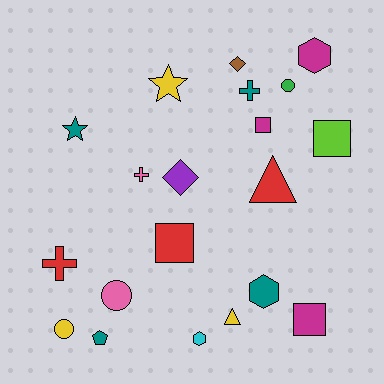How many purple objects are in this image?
There is 1 purple object.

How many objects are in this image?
There are 20 objects.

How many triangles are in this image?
There are 2 triangles.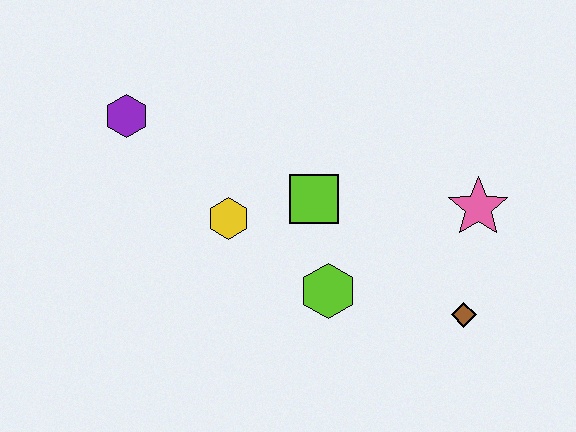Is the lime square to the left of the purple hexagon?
No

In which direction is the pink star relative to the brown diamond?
The pink star is above the brown diamond.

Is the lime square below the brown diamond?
No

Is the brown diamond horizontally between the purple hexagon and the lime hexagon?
No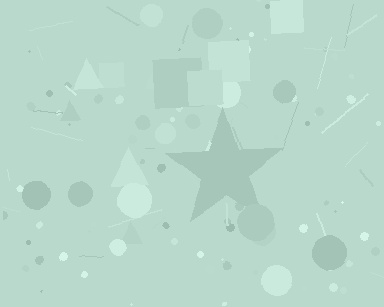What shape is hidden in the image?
A star is hidden in the image.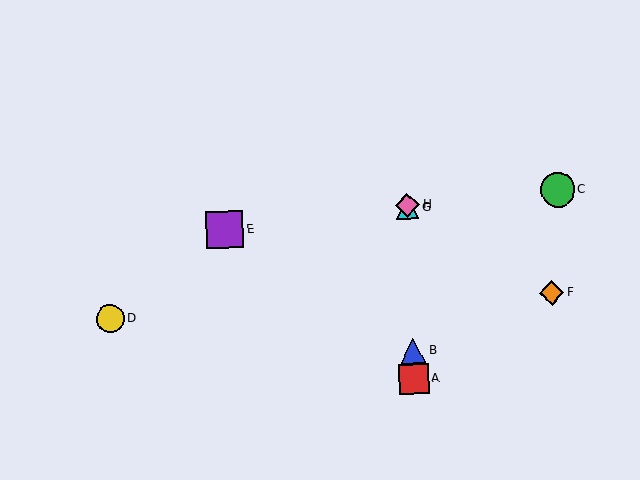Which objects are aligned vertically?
Objects A, B, G, H are aligned vertically.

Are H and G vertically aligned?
Yes, both are at x≈407.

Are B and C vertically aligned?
No, B is at x≈413 and C is at x≈558.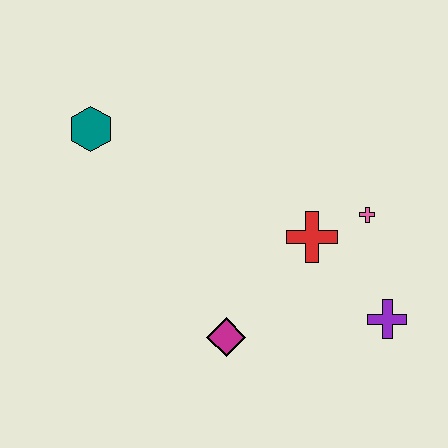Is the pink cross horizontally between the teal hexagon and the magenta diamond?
No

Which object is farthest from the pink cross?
The teal hexagon is farthest from the pink cross.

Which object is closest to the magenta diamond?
The red cross is closest to the magenta diamond.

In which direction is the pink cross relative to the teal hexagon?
The pink cross is to the right of the teal hexagon.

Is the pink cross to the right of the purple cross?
No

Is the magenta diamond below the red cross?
Yes